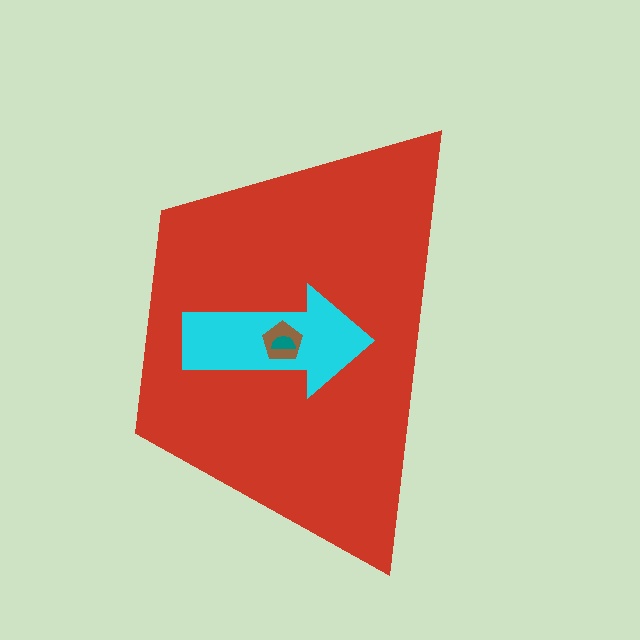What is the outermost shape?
The red trapezoid.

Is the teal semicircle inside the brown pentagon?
Yes.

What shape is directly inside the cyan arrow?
The brown pentagon.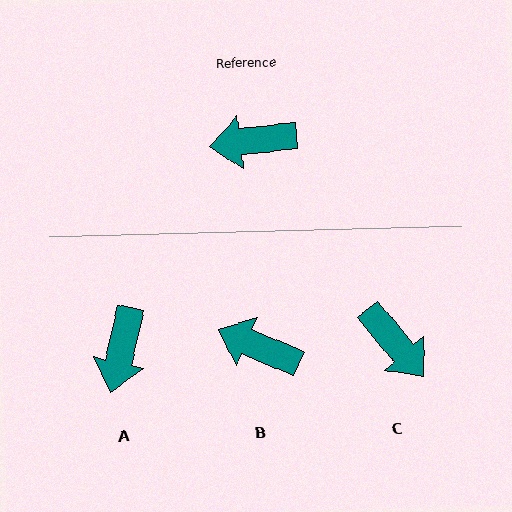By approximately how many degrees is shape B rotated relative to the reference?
Approximately 30 degrees clockwise.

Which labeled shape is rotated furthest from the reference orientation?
C, about 123 degrees away.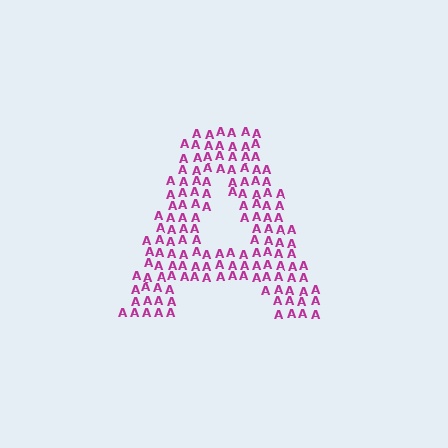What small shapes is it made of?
It is made of small letter A's.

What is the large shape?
The large shape is the letter A.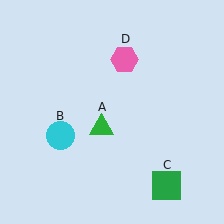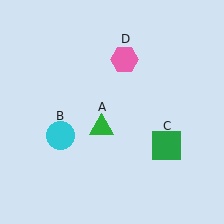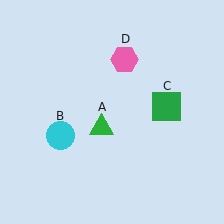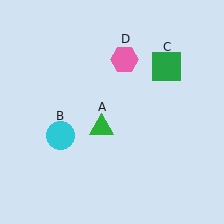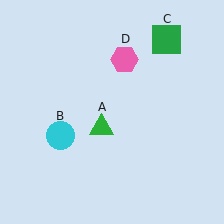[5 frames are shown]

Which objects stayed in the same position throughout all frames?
Green triangle (object A) and cyan circle (object B) and pink hexagon (object D) remained stationary.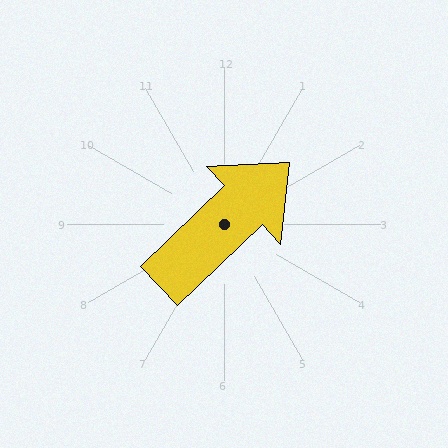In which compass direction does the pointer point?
Northeast.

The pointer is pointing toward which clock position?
Roughly 2 o'clock.